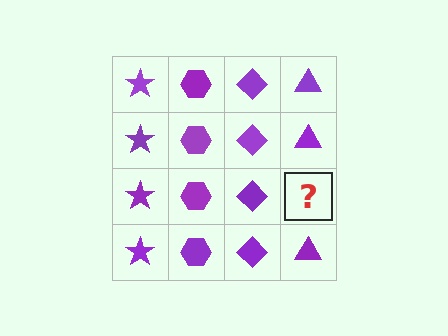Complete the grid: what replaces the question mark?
The question mark should be replaced with a purple triangle.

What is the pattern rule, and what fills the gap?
The rule is that each column has a consistent shape. The gap should be filled with a purple triangle.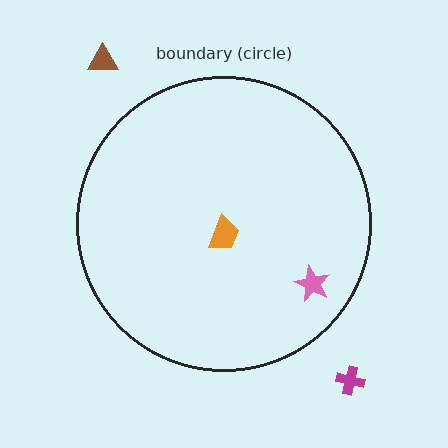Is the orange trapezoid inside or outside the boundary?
Inside.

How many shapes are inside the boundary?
2 inside, 2 outside.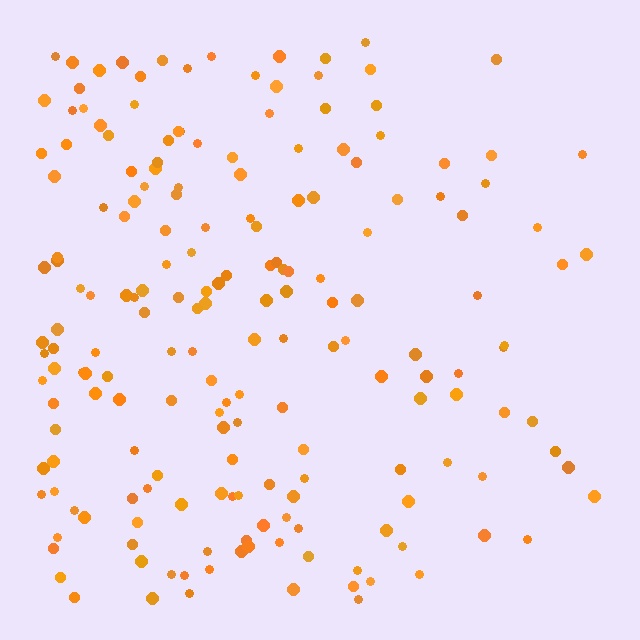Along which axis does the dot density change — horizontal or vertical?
Horizontal.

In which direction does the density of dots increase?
From right to left, with the left side densest.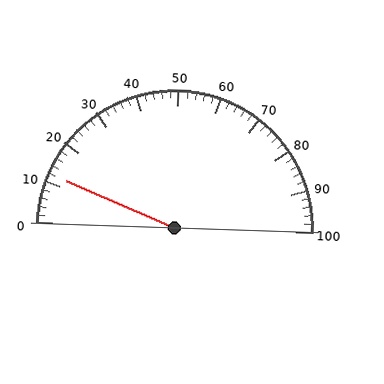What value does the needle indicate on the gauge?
The needle indicates approximately 12.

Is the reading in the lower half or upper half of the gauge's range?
The reading is in the lower half of the range (0 to 100).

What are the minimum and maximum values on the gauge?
The gauge ranges from 0 to 100.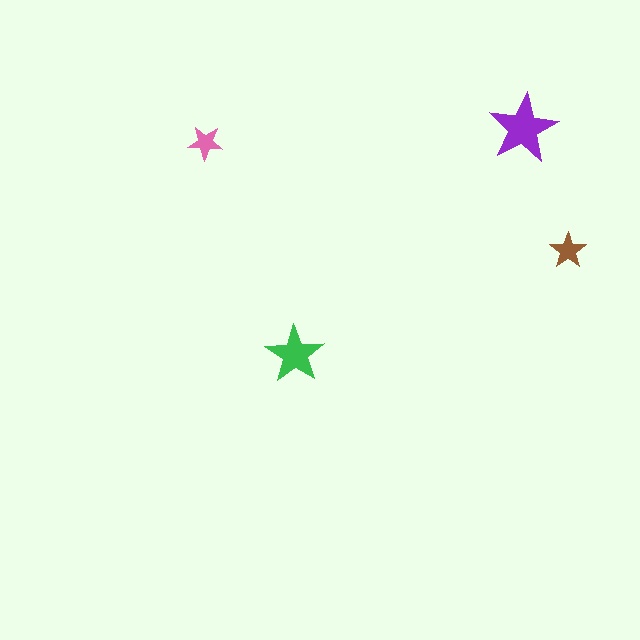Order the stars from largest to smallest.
the purple one, the green one, the brown one, the pink one.